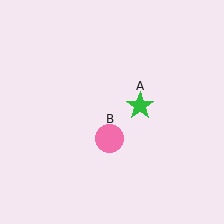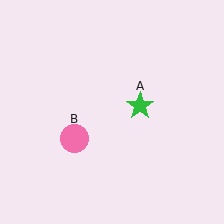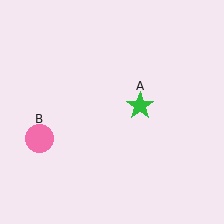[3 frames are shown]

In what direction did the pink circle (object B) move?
The pink circle (object B) moved left.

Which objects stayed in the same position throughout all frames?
Green star (object A) remained stationary.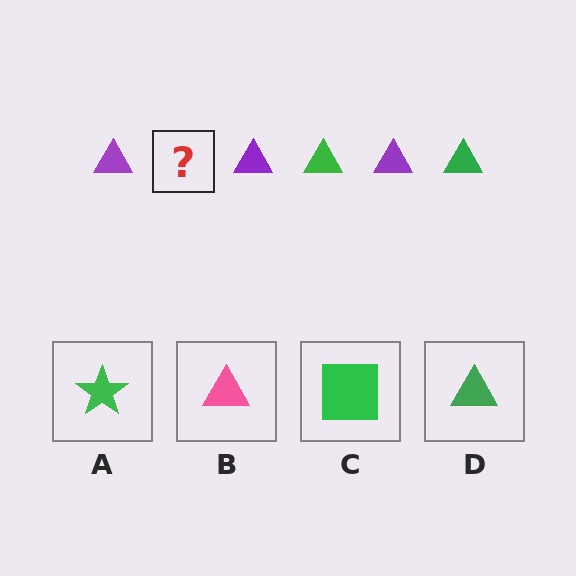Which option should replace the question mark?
Option D.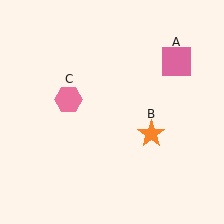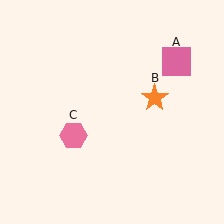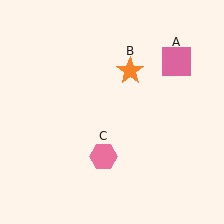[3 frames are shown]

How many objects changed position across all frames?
2 objects changed position: orange star (object B), pink hexagon (object C).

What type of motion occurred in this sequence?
The orange star (object B), pink hexagon (object C) rotated counterclockwise around the center of the scene.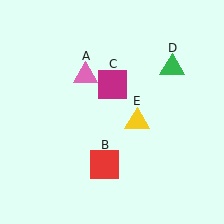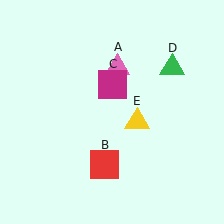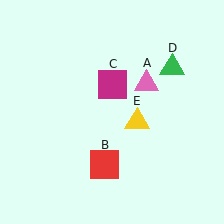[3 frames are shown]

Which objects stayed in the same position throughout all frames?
Red square (object B) and magenta square (object C) and green triangle (object D) and yellow triangle (object E) remained stationary.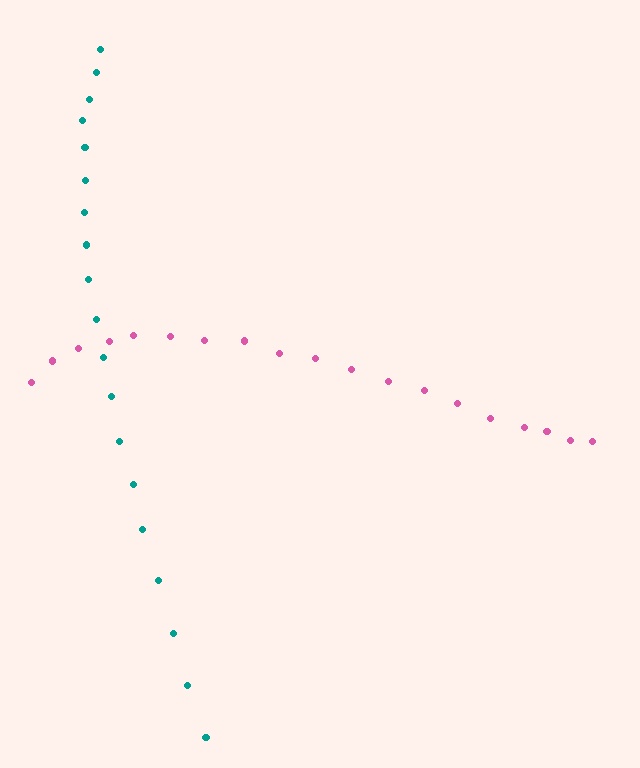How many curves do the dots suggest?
There are 2 distinct paths.